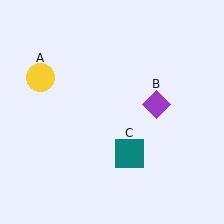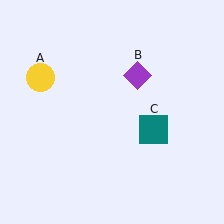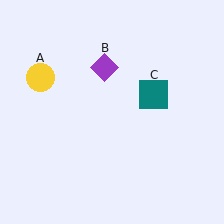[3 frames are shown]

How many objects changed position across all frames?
2 objects changed position: purple diamond (object B), teal square (object C).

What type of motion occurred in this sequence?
The purple diamond (object B), teal square (object C) rotated counterclockwise around the center of the scene.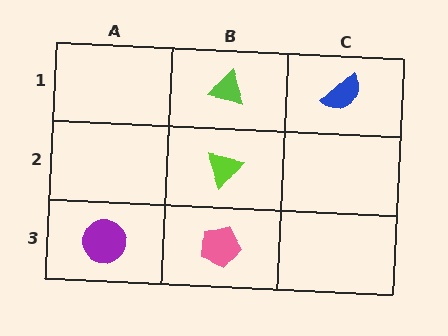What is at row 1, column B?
A lime triangle.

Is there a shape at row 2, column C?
No, that cell is empty.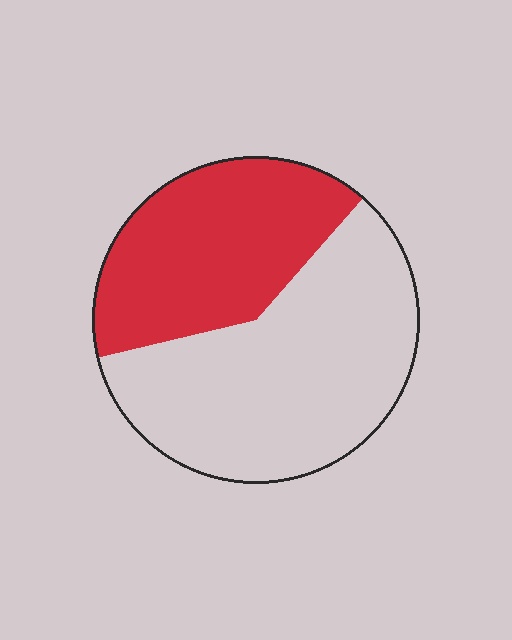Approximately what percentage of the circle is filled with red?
Approximately 40%.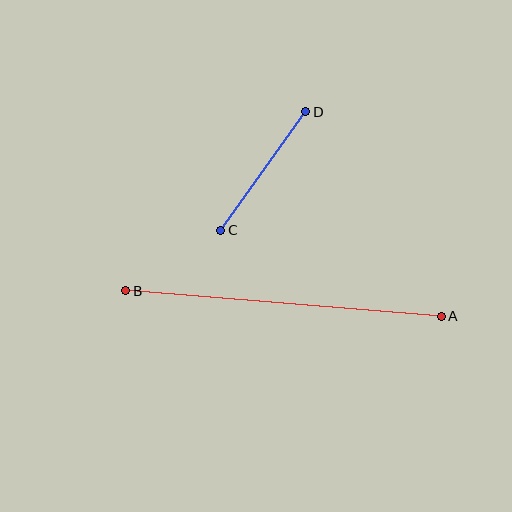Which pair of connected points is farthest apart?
Points A and B are farthest apart.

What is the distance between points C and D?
The distance is approximately 146 pixels.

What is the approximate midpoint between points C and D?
The midpoint is at approximately (263, 171) pixels.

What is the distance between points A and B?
The distance is approximately 317 pixels.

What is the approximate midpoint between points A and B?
The midpoint is at approximately (283, 303) pixels.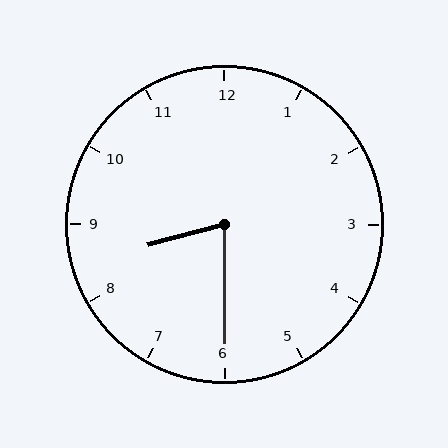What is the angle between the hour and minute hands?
Approximately 75 degrees.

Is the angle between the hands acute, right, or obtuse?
It is acute.